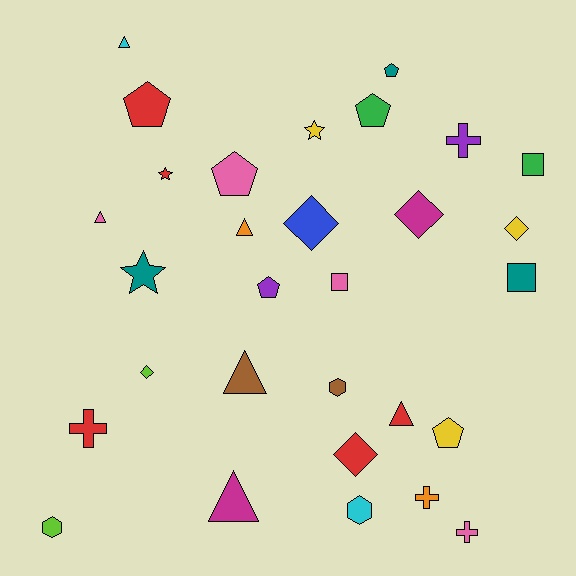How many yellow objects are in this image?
There are 3 yellow objects.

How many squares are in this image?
There are 3 squares.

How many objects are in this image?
There are 30 objects.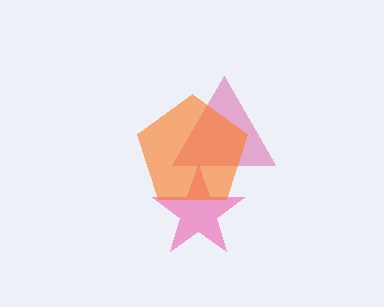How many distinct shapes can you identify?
There are 3 distinct shapes: a magenta triangle, a pink star, an orange pentagon.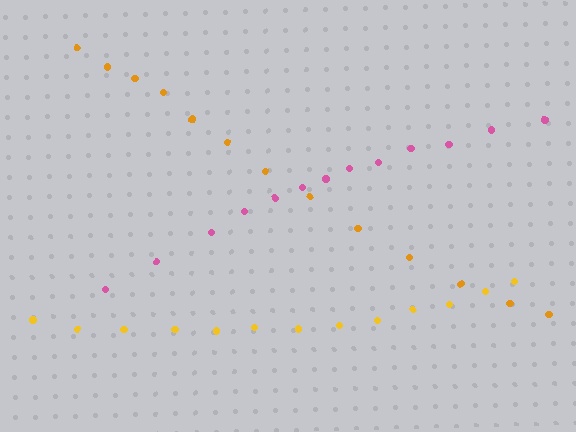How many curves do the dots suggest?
There are 3 distinct paths.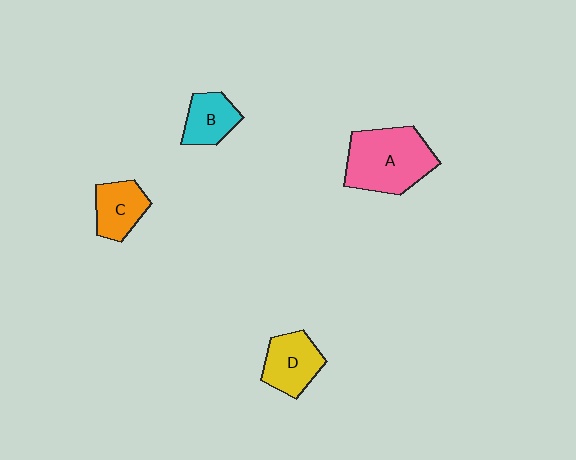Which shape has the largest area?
Shape A (pink).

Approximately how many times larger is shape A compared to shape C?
Approximately 1.9 times.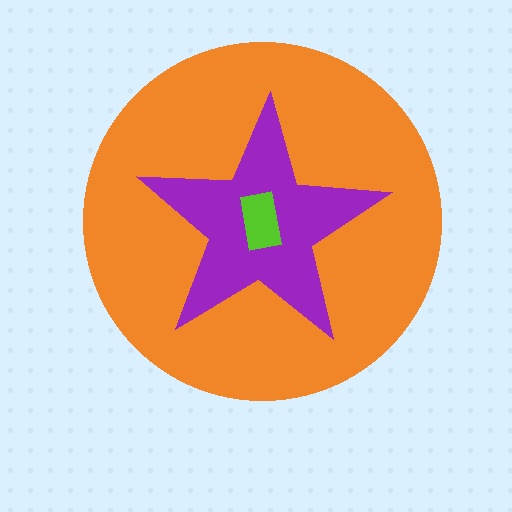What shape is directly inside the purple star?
The lime rectangle.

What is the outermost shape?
The orange circle.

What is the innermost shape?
The lime rectangle.